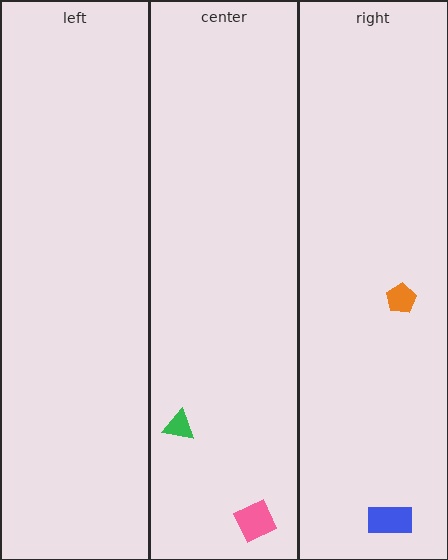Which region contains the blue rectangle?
The right region.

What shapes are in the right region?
The blue rectangle, the orange pentagon.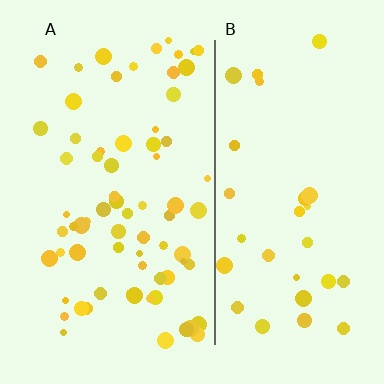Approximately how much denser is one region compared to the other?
Approximately 2.3× — region A over region B.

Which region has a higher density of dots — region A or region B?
A (the left).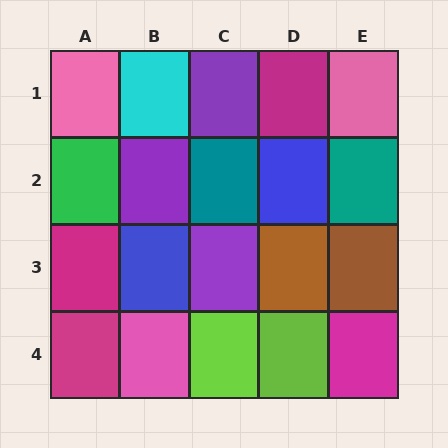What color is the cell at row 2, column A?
Green.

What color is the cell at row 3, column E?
Brown.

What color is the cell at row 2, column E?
Teal.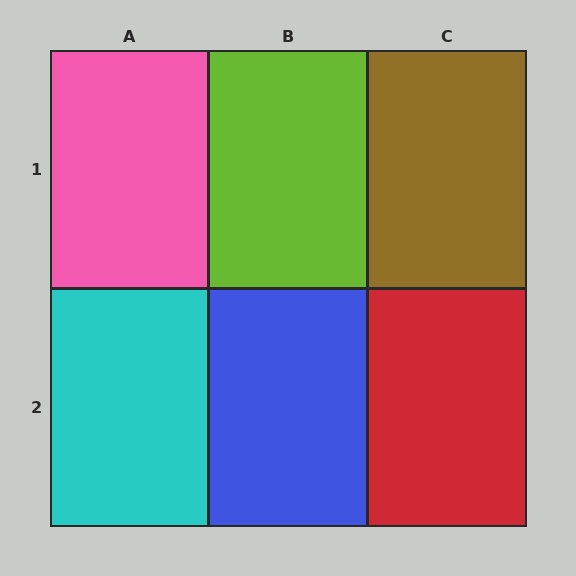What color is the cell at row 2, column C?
Red.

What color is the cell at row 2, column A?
Cyan.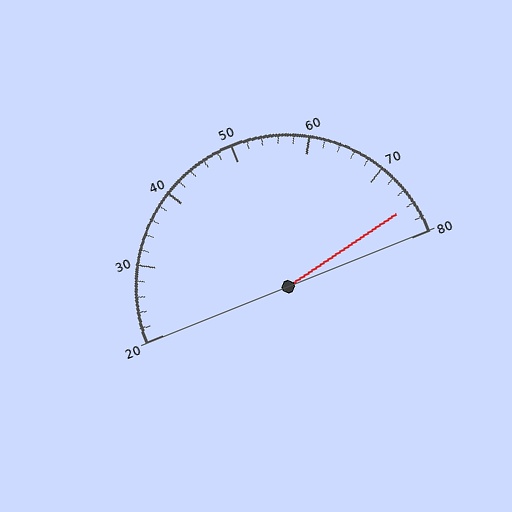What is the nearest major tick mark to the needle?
The nearest major tick mark is 80.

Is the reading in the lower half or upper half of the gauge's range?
The reading is in the upper half of the range (20 to 80).